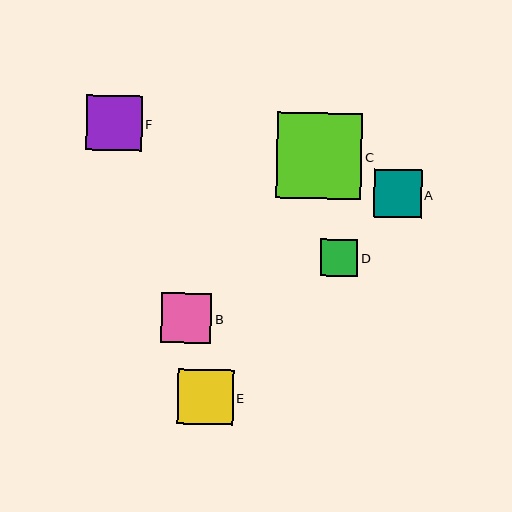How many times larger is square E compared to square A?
Square E is approximately 1.2 times the size of square A.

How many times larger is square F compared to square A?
Square F is approximately 1.2 times the size of square A.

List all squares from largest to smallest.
From largest to smallest: C, E, F, B, A, D.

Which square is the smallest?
Square D is the smallest with a size of approximately 37 pixels.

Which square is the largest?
Square C is the largest with a size of approximately 85 pixels.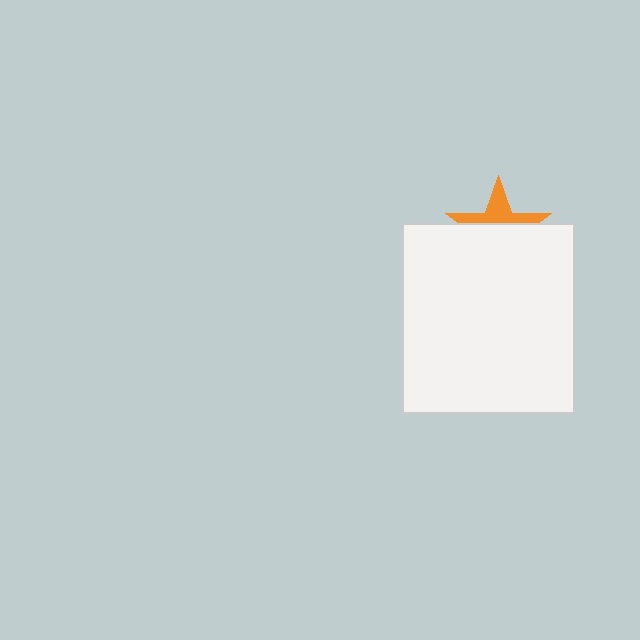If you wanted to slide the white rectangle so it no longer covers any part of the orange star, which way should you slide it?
Slide it down — that is the most direct way to separate the two shapes.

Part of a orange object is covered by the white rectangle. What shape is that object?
It is a star.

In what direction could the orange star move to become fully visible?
The orange star could move up. That would shift it out from behind the white rectangle entirely.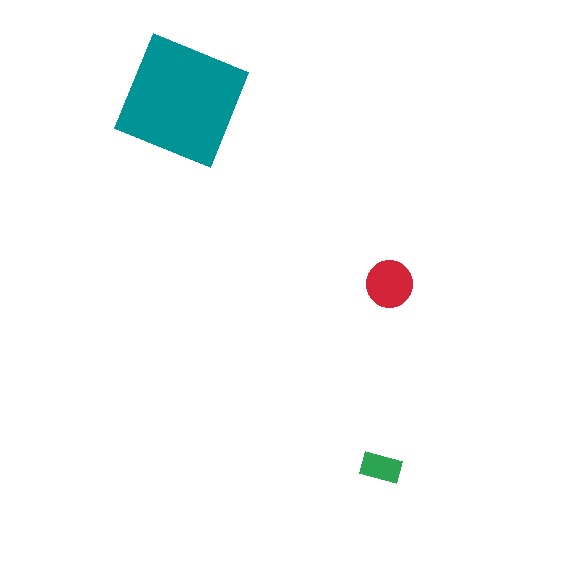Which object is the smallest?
The green rectangle.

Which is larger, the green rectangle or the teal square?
The teal square.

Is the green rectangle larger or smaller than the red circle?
Smaller.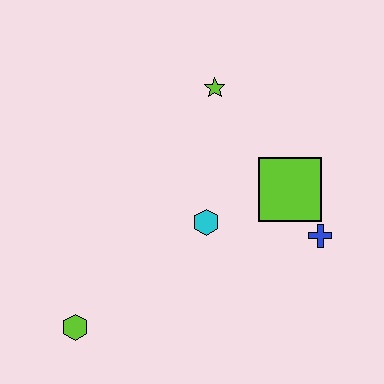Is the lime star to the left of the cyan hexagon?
No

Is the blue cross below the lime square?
Yes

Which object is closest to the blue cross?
The lime square is closest to the blue cross.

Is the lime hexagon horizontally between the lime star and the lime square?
No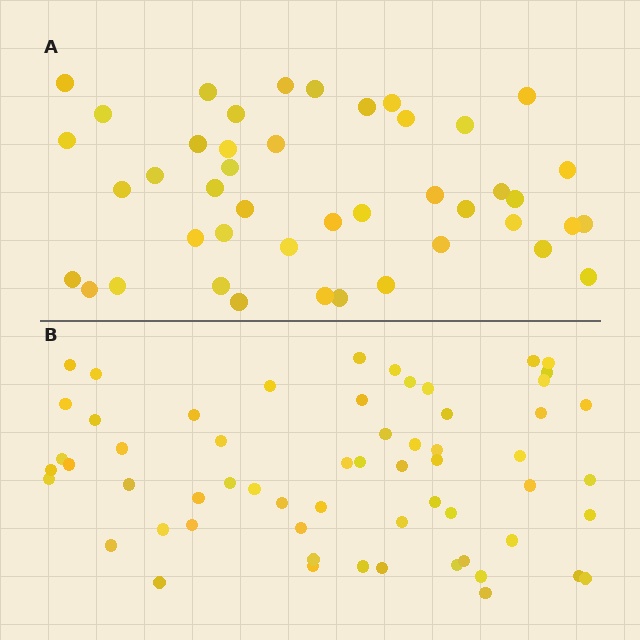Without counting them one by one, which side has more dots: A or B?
Region B (the bottom region) has more dots.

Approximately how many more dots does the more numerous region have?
Region B has approximately 15 more dots than region A.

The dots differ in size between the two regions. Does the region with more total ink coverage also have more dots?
No. Region A has more total ink coverage because its dots are larger, but region B actually contains more individual dots. Total area can be misleading — the number of items is what matters here.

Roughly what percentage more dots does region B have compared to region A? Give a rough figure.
About 35% more.